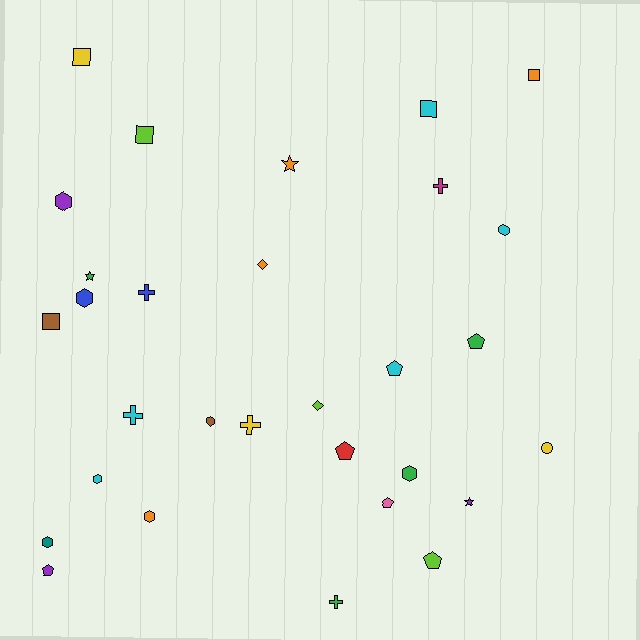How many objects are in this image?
There are 30 objects.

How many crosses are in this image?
There are 5 crosses.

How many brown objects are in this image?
There are 2 brown objects.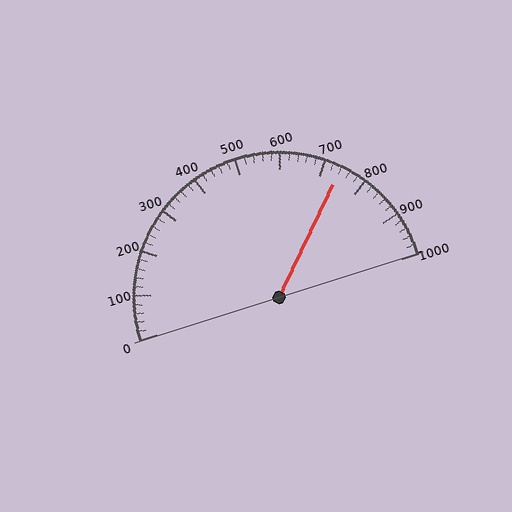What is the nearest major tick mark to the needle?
The nearest major tick mark is 700.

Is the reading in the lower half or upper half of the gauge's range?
The reading is in the upper half of the range (0 to 1000).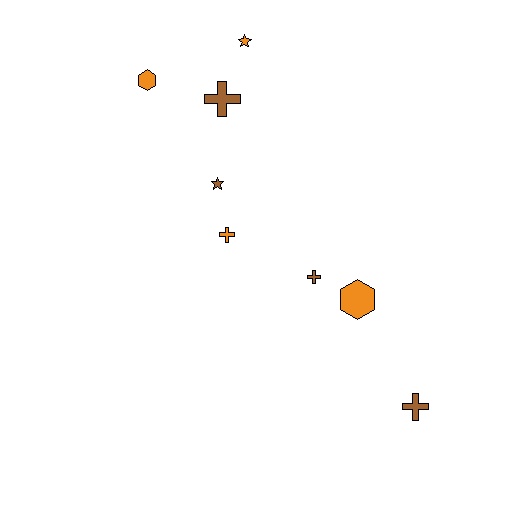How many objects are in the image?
There are 8 objects.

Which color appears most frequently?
Orange, with 4 objects.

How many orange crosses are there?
There is 1 orange cross.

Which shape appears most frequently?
Cross, with 4 objects.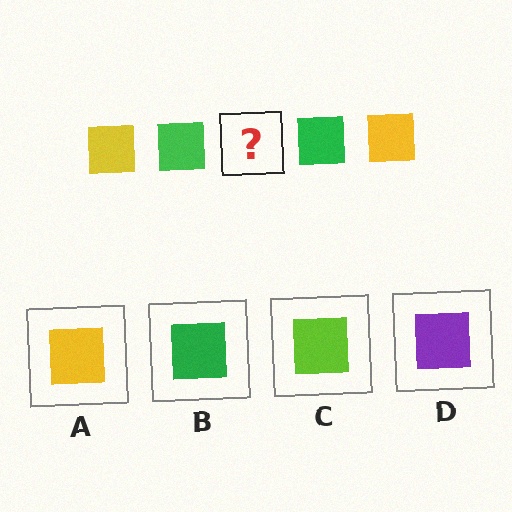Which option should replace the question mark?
Option A.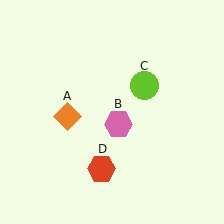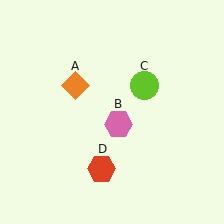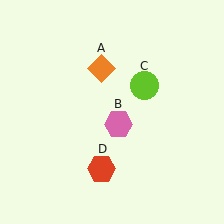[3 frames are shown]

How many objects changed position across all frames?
1 object changed position: orange diamond (object A).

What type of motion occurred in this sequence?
The orange diamond (object A) rotated clockwise around the center of the scene.